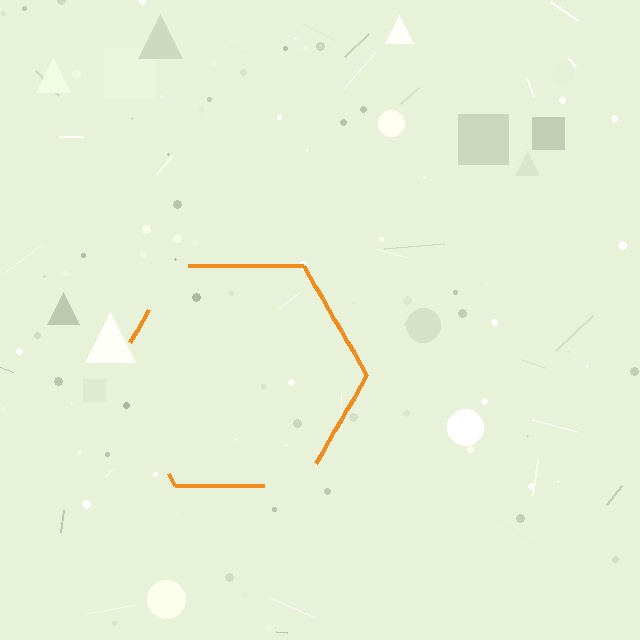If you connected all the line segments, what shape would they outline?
They would outline a hexagon.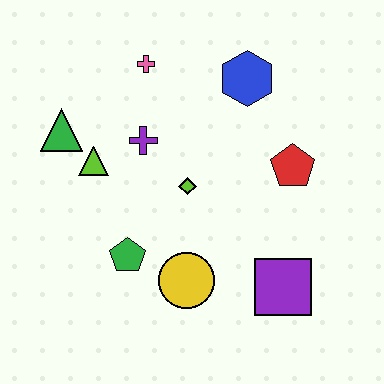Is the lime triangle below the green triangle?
Yes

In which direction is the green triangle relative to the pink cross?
The green triangle is to the left of the pink cross.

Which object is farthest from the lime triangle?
The purple square is farthest from the lime triangle.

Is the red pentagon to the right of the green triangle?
Yes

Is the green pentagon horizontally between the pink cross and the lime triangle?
Yes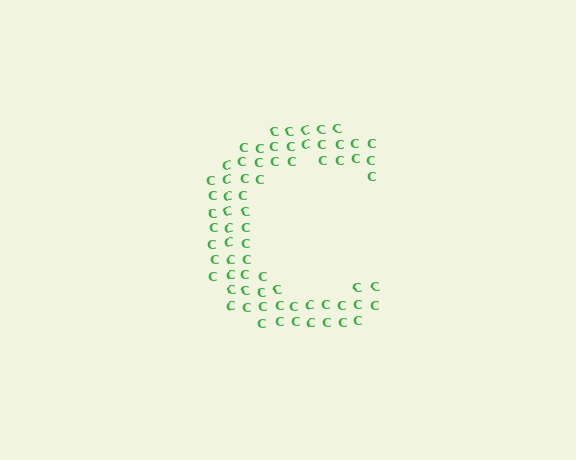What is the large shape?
The large shape is the letter C.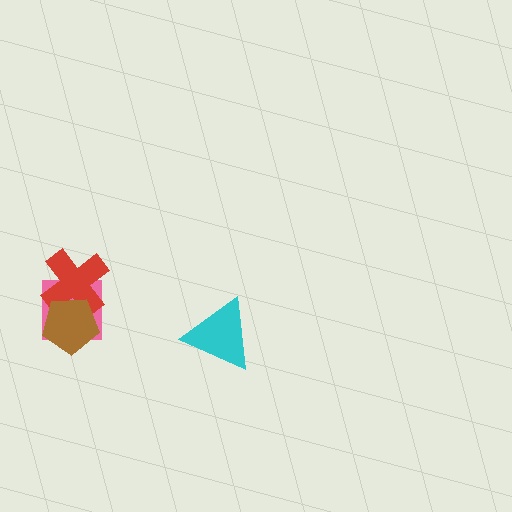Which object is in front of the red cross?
The brown pentagon is in front of the red cross.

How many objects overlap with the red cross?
2 objects overlap with the red cross.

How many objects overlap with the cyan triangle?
0 objects overlap with the cyan triangle.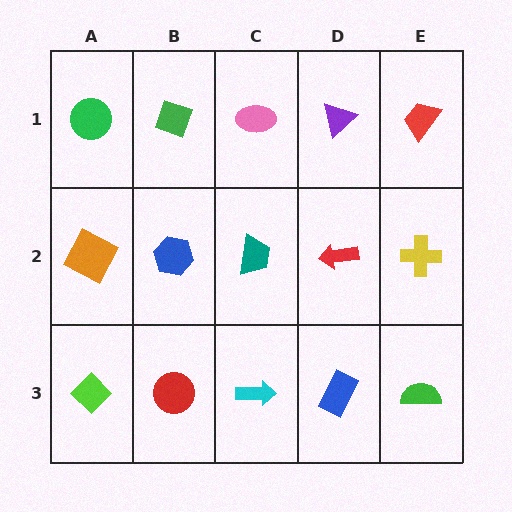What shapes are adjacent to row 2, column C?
A pink ellipse (row 1, column C), a cyan arrow (row 3, column C), a blue hexagon (row 2, column B), a red arrow (row 2, column D).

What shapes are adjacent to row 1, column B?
A blue hexagon (row 2, column B), a green circle (row 1, column A), a pink ellipse (row 1, column C).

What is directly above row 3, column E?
A yellow cross.